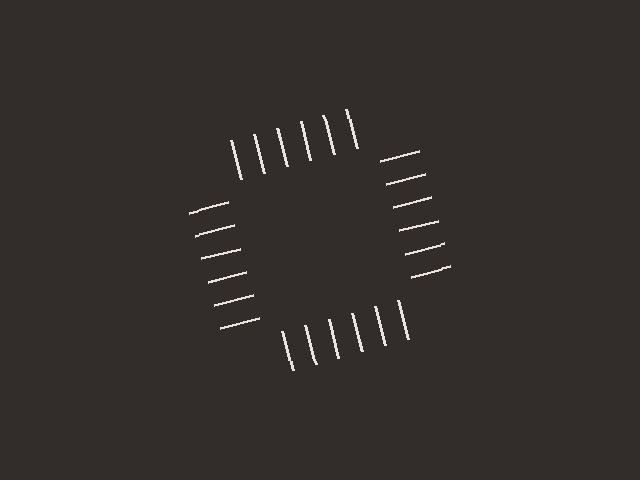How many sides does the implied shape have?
4 sides — the line-ends trace a square.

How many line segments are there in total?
24 — 6 along each of the 4 edges.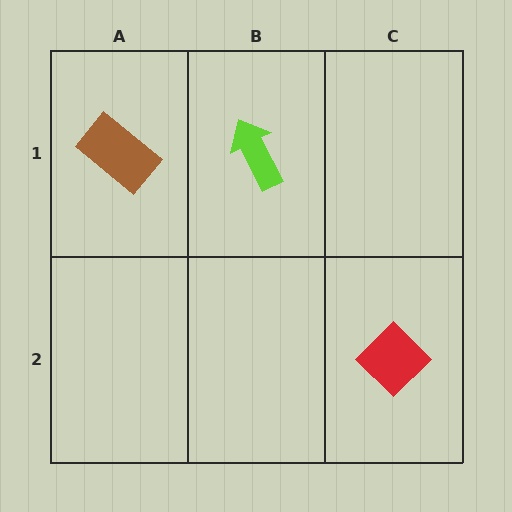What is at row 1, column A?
A brown rectangle.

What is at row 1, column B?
A lime arrow.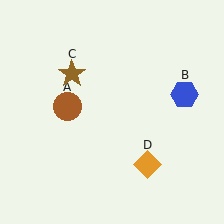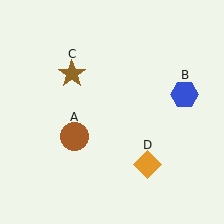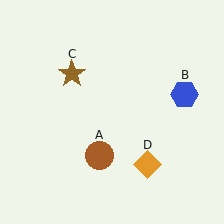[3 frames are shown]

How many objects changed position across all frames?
1 object changed position: brown circle (object A).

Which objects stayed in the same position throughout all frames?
Blue hexagon (object B) and brown star (object C) and orange diamond (object D) remained stationary.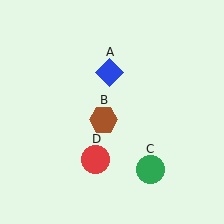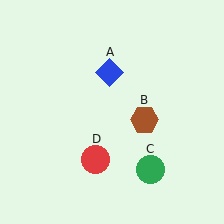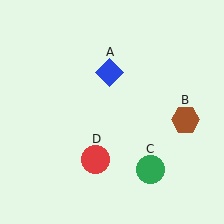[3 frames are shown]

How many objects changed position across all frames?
1 object changed position: brown hexagon (object B).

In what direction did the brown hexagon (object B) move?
The brown hexagon (object B) moved right.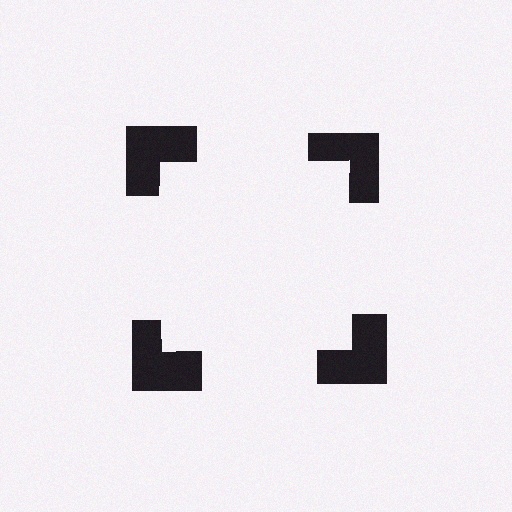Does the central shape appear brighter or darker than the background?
It typically appears slightly brighter than the background, even though no actual brightness change is drawn.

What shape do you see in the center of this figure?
An illusory square — its edges are inferred from the aligned wedge cuts in the notched squares, not physically drawn.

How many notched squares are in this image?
There are 4 — one at each vertex of the illusory square.